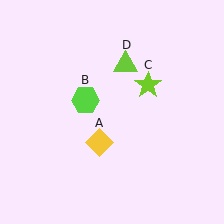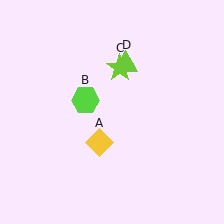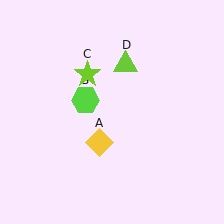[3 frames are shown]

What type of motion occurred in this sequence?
The lime star (object C) rotated counterclockwise around the center of the scene.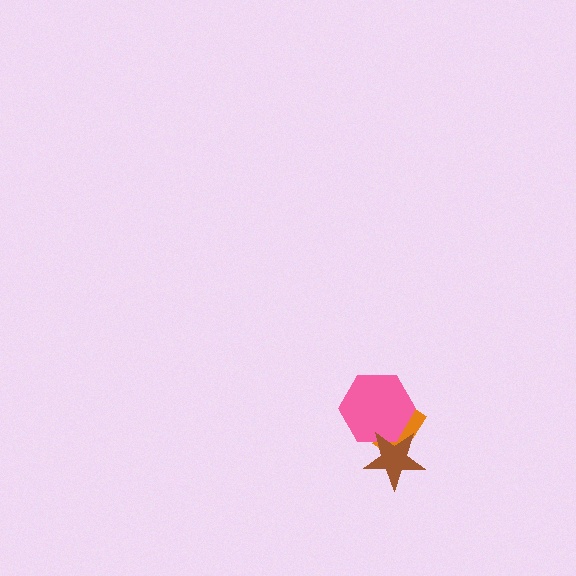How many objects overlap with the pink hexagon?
2 objects overlap with the pink hexagon.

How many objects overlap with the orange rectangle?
2 objects overlap with the orange rectangle.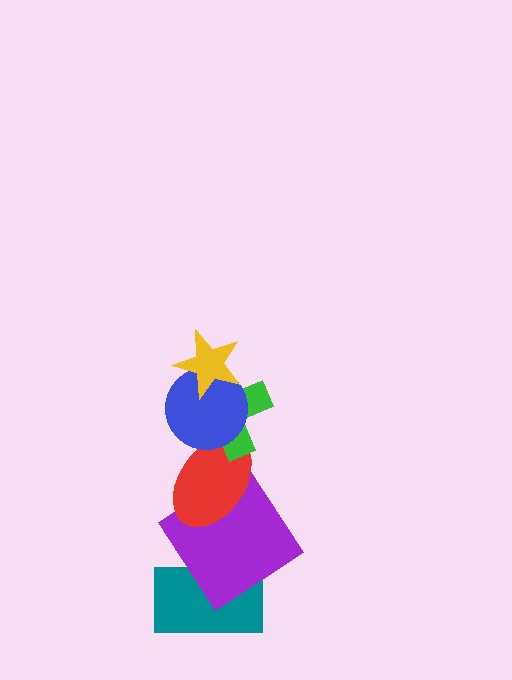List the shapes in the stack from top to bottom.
From top to bottom: the yellow star, the blue circle, the green cross, the red ellipse, the purple diamond, the teal rectangle.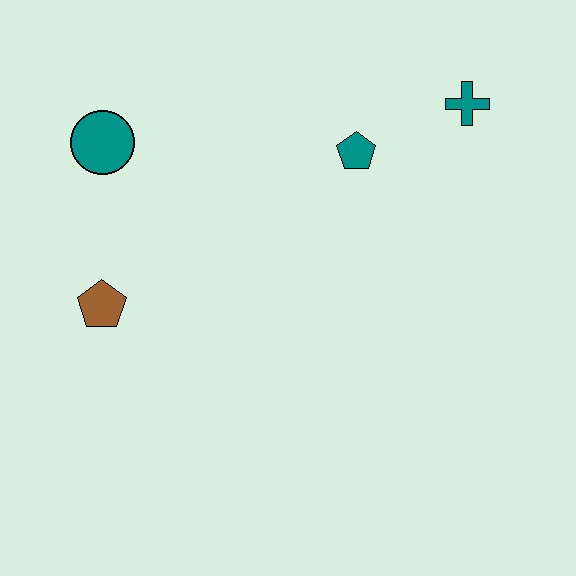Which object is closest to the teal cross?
The teal pentagon is closest to the teal cross.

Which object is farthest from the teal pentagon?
The brown pentagon is farthest from the teal pentagon.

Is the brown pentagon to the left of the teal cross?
Yes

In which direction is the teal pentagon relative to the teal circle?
The teal pentagon is to the right of the teal circle.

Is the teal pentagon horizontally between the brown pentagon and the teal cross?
Yes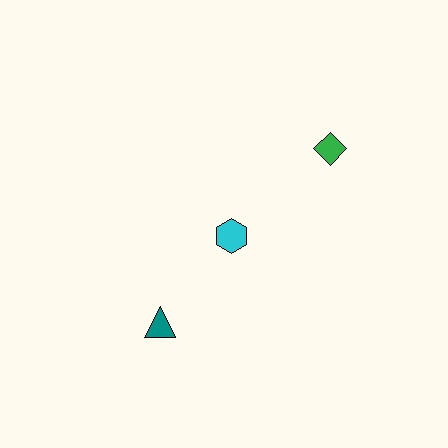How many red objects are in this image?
There are no red objects.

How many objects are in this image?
There are 3 objects.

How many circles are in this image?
There are no circles.